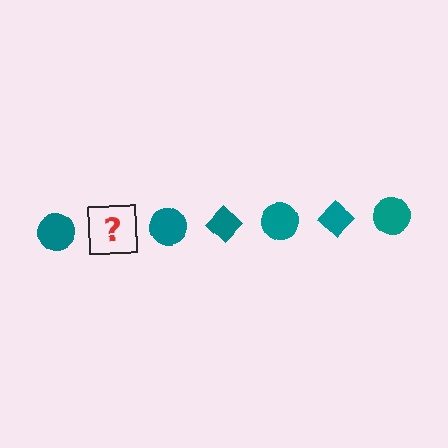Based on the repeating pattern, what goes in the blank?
The blank should be a teal diamond.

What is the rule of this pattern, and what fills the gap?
The rule is that the pattern cycles through circle, diamond shapes in teal. The gap should be filled with a teal diamond.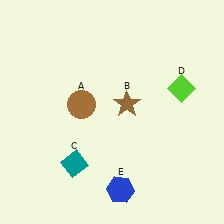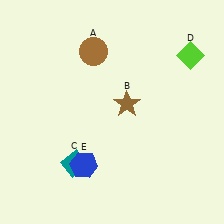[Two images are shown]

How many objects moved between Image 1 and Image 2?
3 objects moved between the two images.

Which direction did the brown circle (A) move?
The brown circle (A) moved up.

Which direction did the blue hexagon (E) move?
The blue hexagon (E) moved left.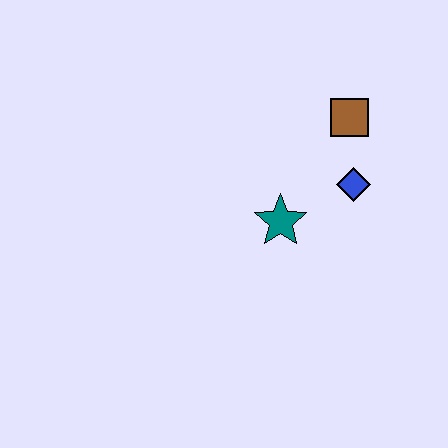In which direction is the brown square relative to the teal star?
The brown square is above the teal star.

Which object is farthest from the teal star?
The brown square is farthest from the teal star.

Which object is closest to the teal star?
The blue diamond is closest to the teal star.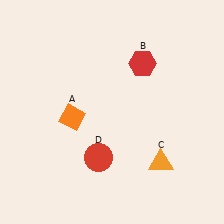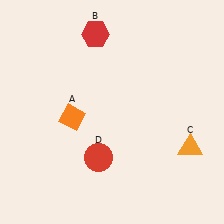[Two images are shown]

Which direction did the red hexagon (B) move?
The red hexagon (B) moved left.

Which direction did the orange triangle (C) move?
The orange triangle (C) moved right.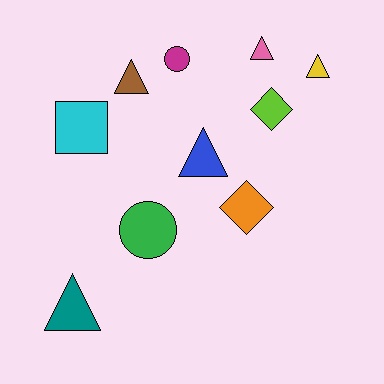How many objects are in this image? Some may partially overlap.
There are 10 objects.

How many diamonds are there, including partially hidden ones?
There are 2 diamonds.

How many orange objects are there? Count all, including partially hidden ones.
There is 1 orange object.